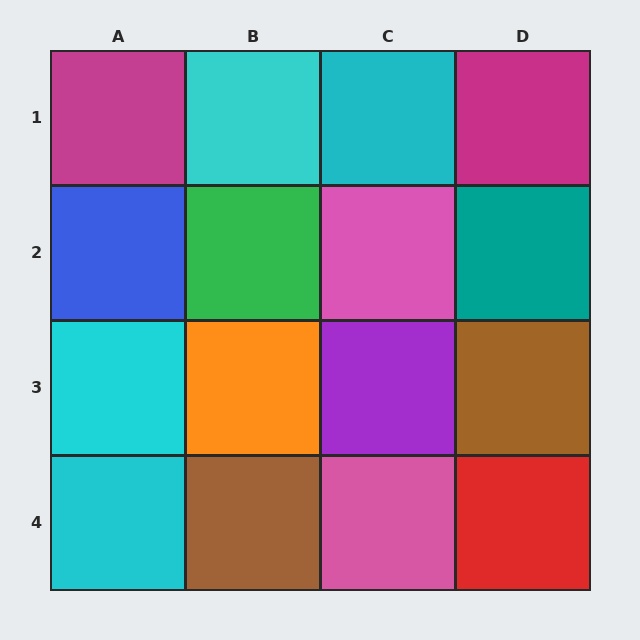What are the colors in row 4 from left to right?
Cyan, brown, pink, red.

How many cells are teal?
1 cell is teal.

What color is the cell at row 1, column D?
Magenta.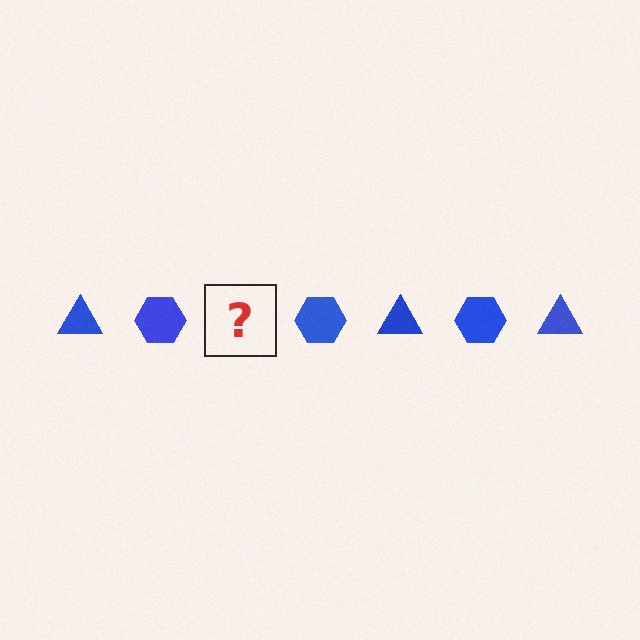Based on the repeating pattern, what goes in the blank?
The blank should be a blue triangle.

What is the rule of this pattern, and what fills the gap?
The rule is that the pattern cycles through triangle, hexagon shapes in blue. The gap should be filled with a blue triangle.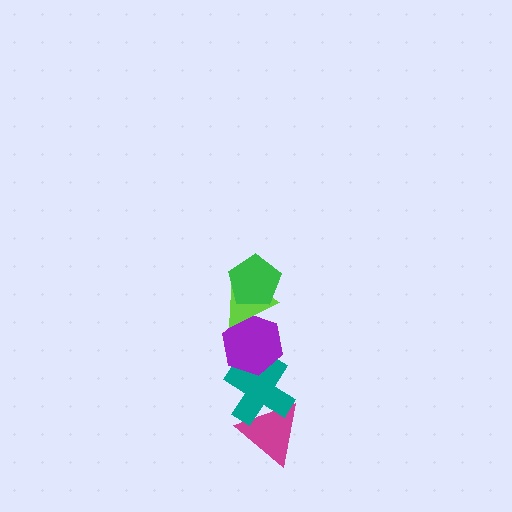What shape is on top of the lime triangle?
The green pentagon is on top of the lime triangle.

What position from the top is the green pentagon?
The green pentagon is 1st from the top.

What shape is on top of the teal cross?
The purple hexagon is on top of the teal cross.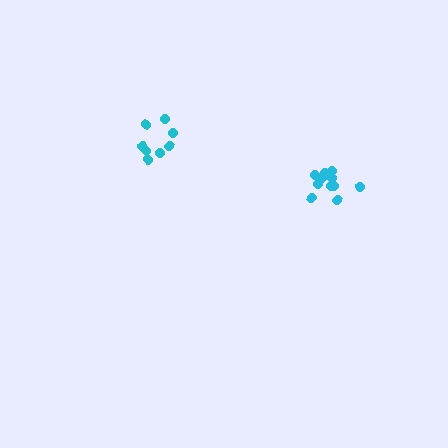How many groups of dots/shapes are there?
There are 2 groups.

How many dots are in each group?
Group 1: 11 dots, Group 2: 8 dots (19 total).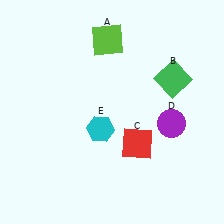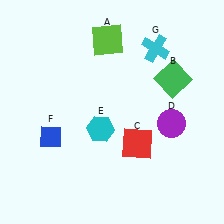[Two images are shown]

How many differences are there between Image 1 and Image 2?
There are 2 differences between the two images.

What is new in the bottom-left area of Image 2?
A blue diamond (F) was added in the bottom-left area of Image 2.